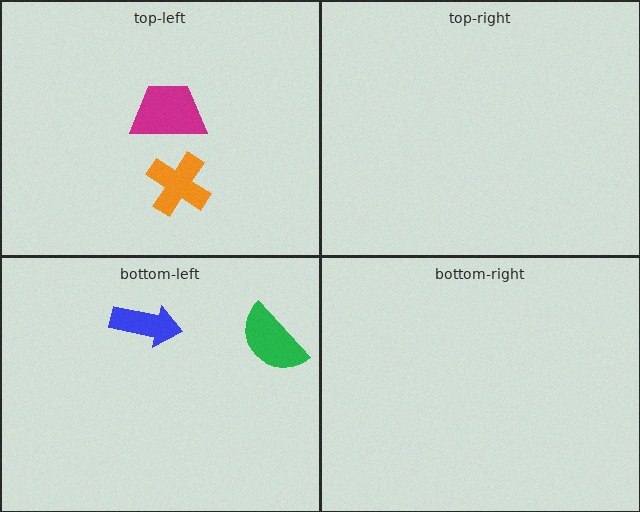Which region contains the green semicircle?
The bottom-left region.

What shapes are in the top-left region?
The magenta trapezoid, the orange cross.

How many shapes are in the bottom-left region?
2.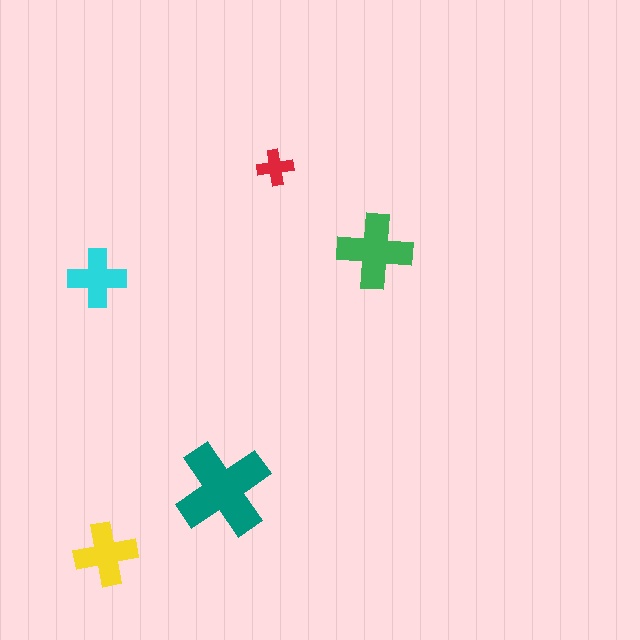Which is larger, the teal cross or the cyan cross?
The teal one.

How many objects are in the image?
There are 5 objects in the image.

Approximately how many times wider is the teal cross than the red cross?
About 2.5 times wider.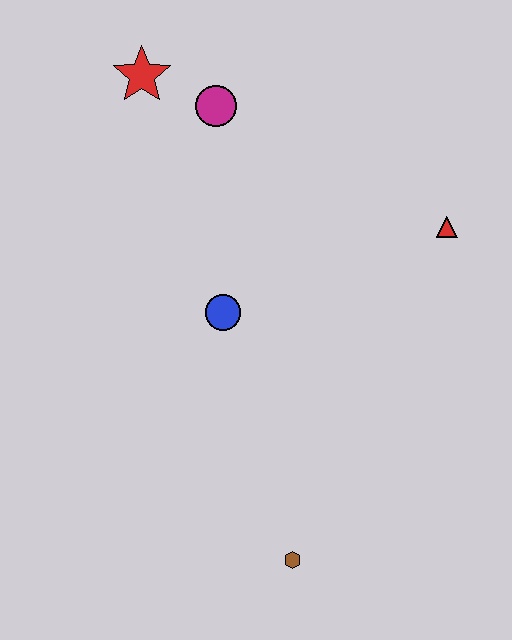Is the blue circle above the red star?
No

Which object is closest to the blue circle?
The magenta circle is closest to the blue circle.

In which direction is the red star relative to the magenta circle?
The red star is to the left of the magenta circle.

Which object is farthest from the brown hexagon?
The red star is farthest from the brown hexagon.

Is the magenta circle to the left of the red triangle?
Yes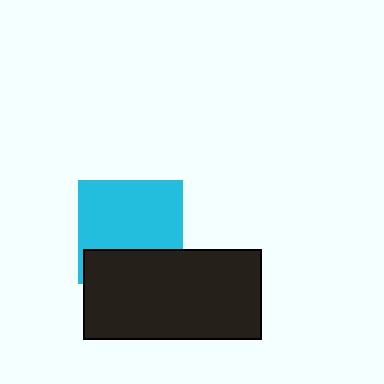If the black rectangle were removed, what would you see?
You would see the complete cyan square.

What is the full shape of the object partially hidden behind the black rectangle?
The partially hidden object is a cyan square.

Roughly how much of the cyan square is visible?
Most of it is visible (roughly 69%).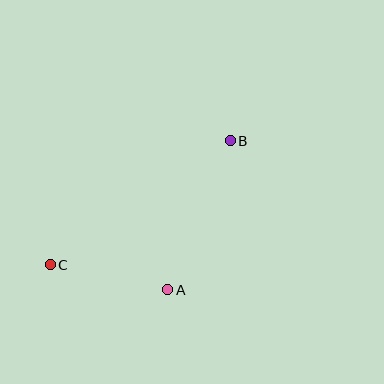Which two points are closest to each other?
Points A and C are closest to each other.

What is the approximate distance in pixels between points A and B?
The distance between A and B is approximately 161 pixels.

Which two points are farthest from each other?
Points B and C are farthest from each other.